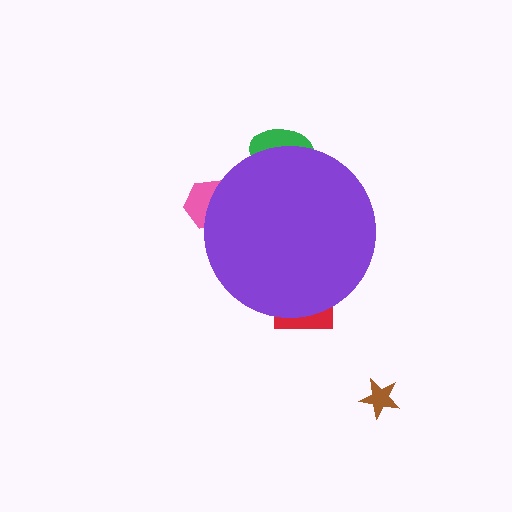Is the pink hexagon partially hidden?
Yes, the pink hexagon is partially hidden behind the purple circle.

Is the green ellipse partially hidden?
Yes, the green ellipse is partially hidden behind the purple circle.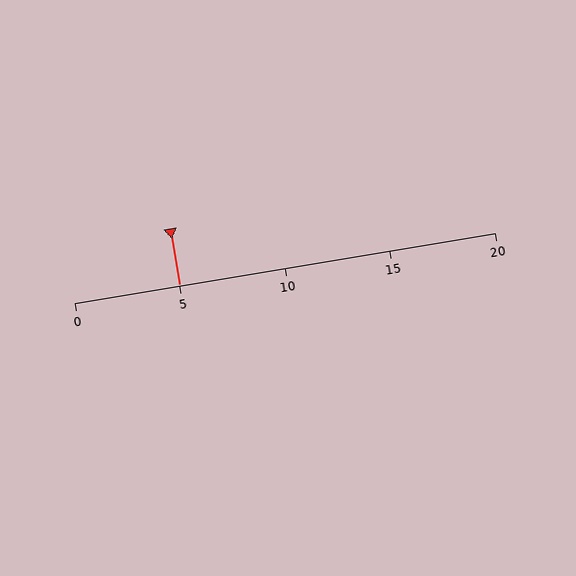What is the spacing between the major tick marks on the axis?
The major ticks are spaced 5 apart.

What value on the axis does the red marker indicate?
The marker indicates approximately 5.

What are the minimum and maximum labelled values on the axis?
The axis runs from 0 to 20.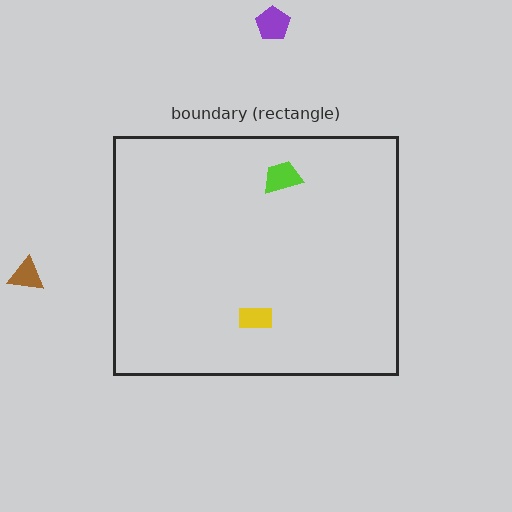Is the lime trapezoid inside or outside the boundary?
Inside.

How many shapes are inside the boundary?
2 inside, 2 outside.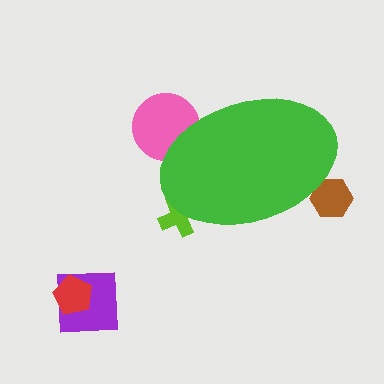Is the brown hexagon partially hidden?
Yes, the brown hexagon is partially hidden behind the green ellipse.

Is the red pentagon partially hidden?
No, the red pentagon is fully visible.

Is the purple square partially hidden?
No, the purple square is fully visible.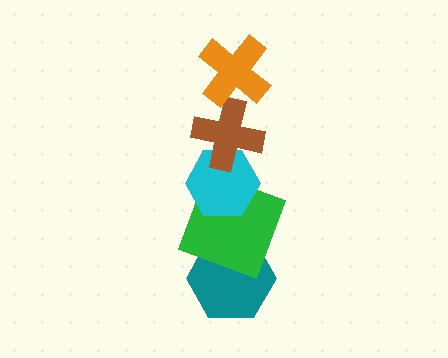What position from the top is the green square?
The green square is 4th from the top.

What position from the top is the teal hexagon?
The teal hexagon is 5th from the top.